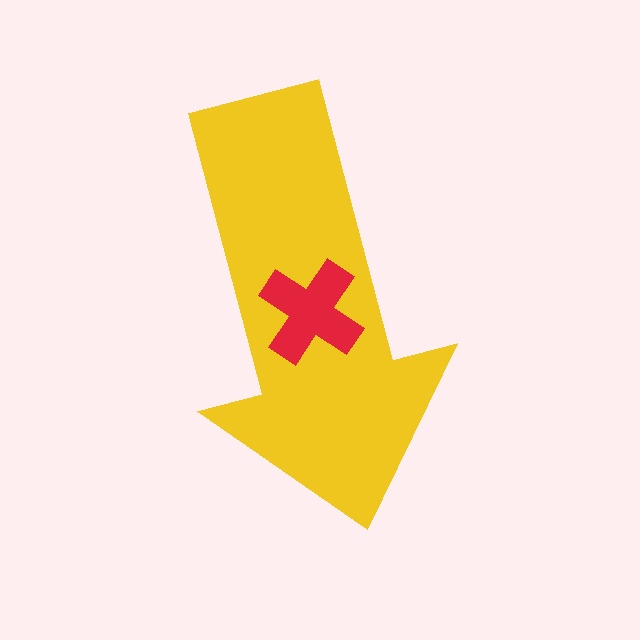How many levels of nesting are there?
2.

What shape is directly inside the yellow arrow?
The red cross.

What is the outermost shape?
The yellow arrow.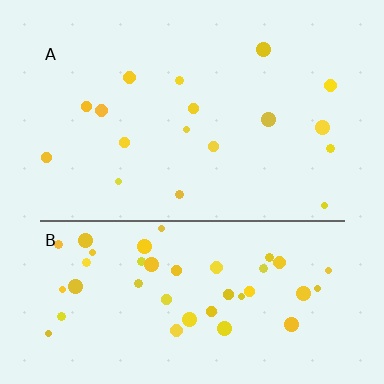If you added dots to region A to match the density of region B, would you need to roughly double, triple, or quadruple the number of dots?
Approximately double.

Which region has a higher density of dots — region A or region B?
B (the bottom).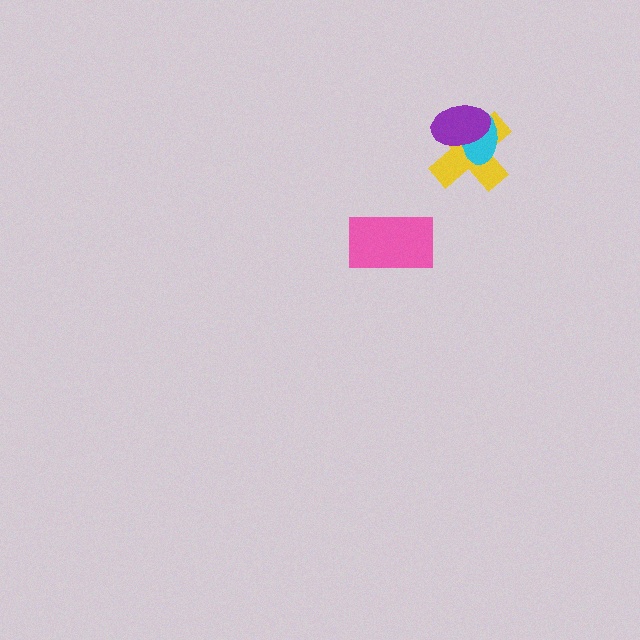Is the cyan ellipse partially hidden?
Yes, it is partially covered by another shape.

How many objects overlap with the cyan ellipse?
2 objects overlap with the cyan ellipse.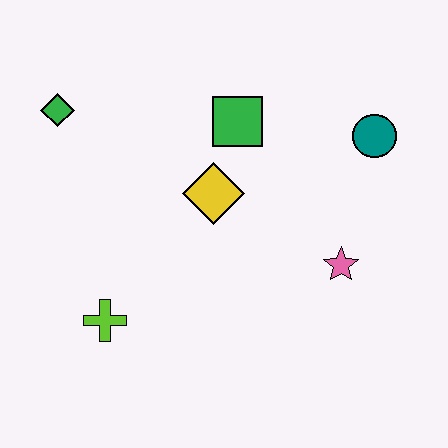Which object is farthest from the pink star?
The green diamond is farthest from the pink star.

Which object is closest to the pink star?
The teal circle is closest to the pink star.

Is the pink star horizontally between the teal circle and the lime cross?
Yes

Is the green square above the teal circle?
Yes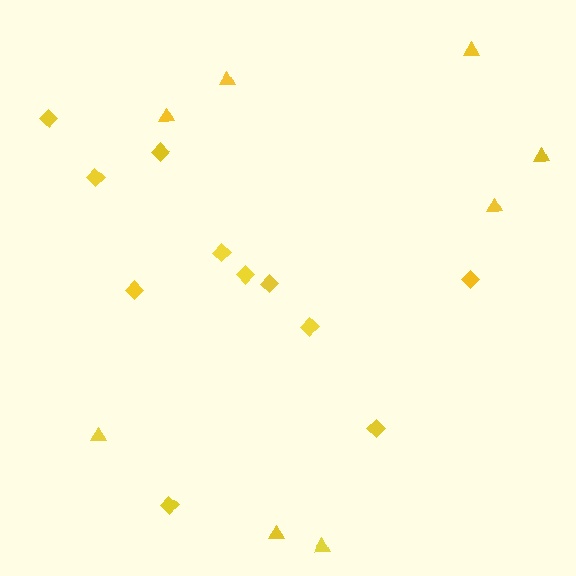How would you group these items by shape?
There are 2 groups: one group of triangles (8) and one group of diamonds (11).